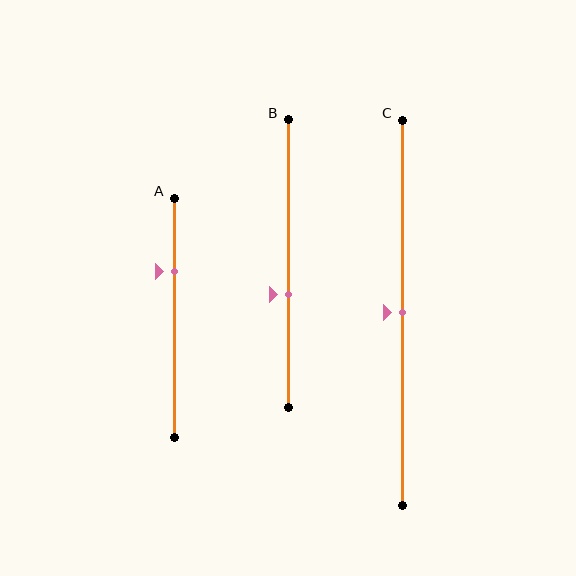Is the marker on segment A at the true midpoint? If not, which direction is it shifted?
No, the marker on segment A is shifted upward by about 19% of the segment length.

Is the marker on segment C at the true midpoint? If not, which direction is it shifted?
Yes, the marker on segment C is at the true midpoint.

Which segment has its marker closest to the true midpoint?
Segment C has its marker closest to the true midpoint.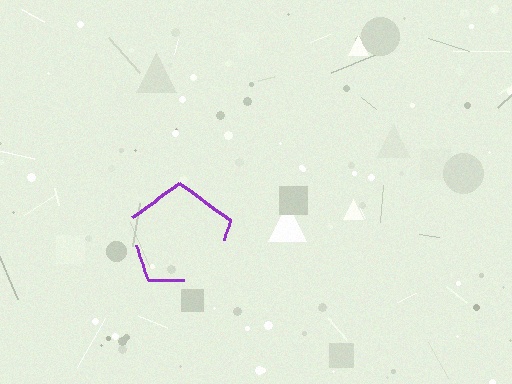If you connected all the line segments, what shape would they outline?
They would outline a pentagon.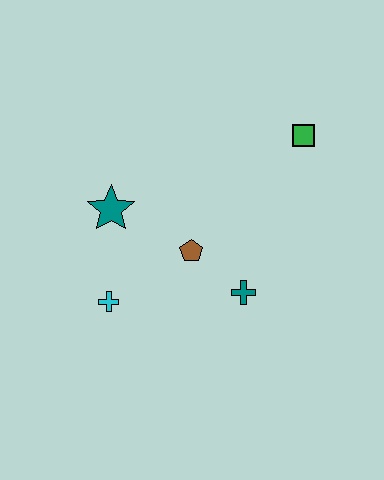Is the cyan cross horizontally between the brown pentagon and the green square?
No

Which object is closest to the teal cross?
The brown pentagon is closest to the teal cross.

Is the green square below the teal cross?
No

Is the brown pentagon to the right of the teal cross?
No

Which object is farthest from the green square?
The cyan cross is farthest from the green square.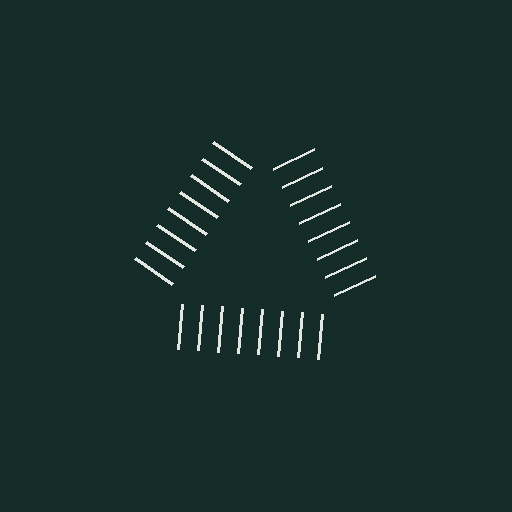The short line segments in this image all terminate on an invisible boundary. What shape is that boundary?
An illusory triangle — the line segments terminate on its edges but no continuous stroke is drawn.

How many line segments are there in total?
24 — 8 along each of the 3 edges.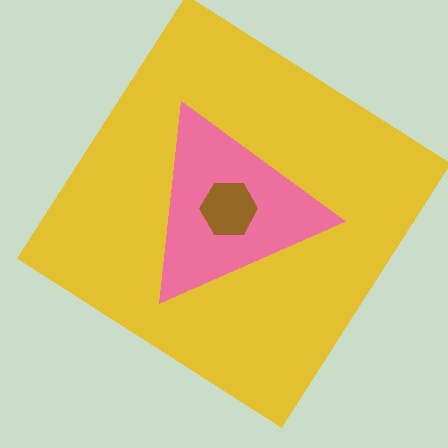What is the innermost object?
The brown hexagon.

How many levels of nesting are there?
3.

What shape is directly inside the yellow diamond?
The pink triangle.